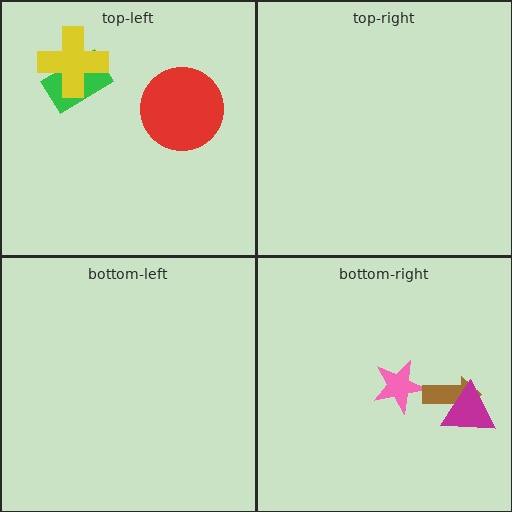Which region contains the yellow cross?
The top-left region.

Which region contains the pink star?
The bottom-right region.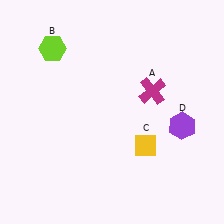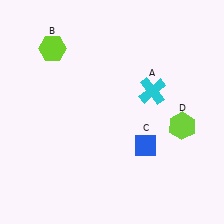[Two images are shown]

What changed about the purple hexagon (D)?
In Image 1, D is purple. In Image 2, it changed to lime.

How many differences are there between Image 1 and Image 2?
There are 3 differences between the two images.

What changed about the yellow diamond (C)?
In Image 1, C is yellow. In Image 2, it changed to blue.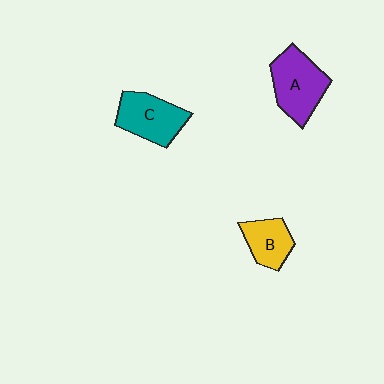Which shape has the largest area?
Shape A (purple).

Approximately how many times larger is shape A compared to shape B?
Approximately 1.6 times.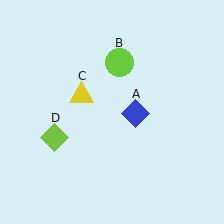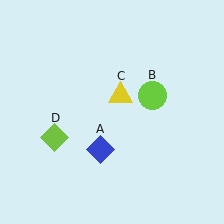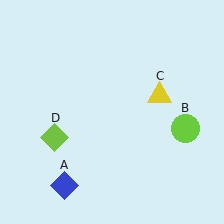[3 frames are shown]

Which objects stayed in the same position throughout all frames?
Lime diamond (object D) remained stationary.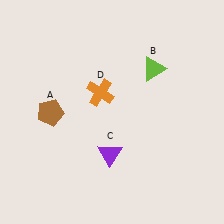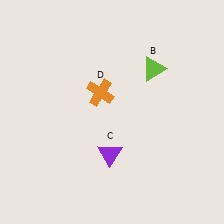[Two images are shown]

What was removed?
The brown pentagon (A) was removed in Image 2.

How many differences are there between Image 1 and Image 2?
There is 1 difference between the two images.